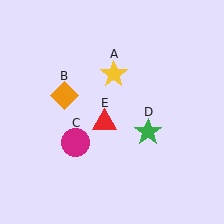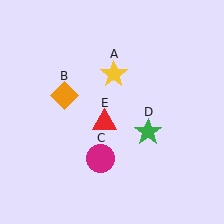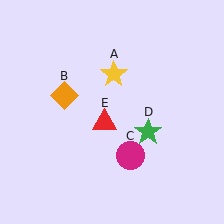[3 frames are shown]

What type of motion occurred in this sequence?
The magenta circle (object C) rotated counterclockwise around the center of the scene.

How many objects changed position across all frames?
1 object changed position: magenta circle (object C).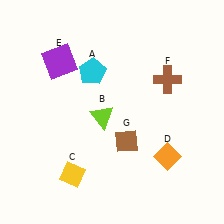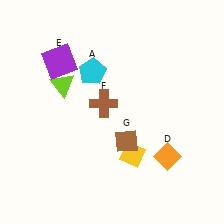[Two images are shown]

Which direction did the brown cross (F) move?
The brown cross (F) moved left.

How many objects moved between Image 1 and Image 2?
3 objects moved between the two images.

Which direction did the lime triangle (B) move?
The lime triangle (B) moved left.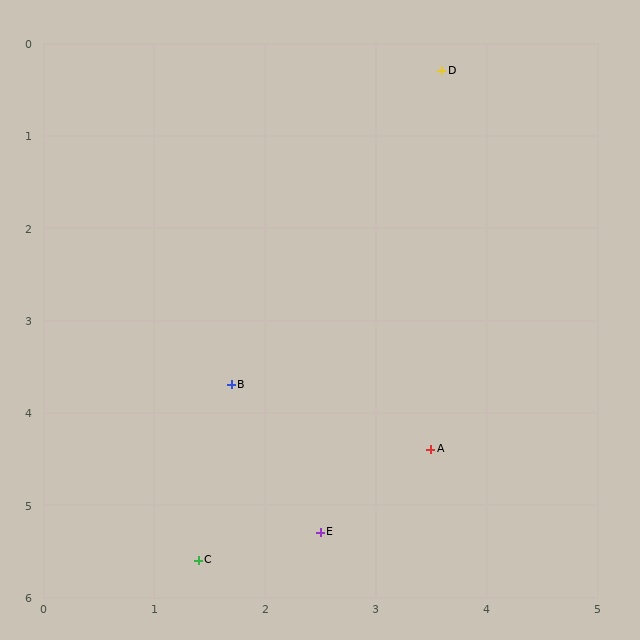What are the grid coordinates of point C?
Point C is at approximately (1.4, 5.6).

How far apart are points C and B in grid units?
Points C and B are about 1.9 grid units apart.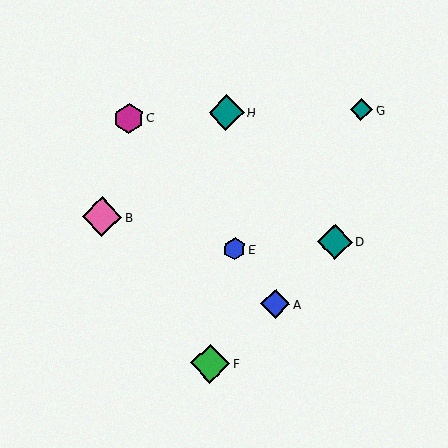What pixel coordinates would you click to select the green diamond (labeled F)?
Click at (210, 363) to select the green diamond F.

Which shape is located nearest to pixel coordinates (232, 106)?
The teal diamond (labeled H) at (226, 112) is nearest to that location.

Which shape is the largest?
The pink diamond (labeled B) is the largest.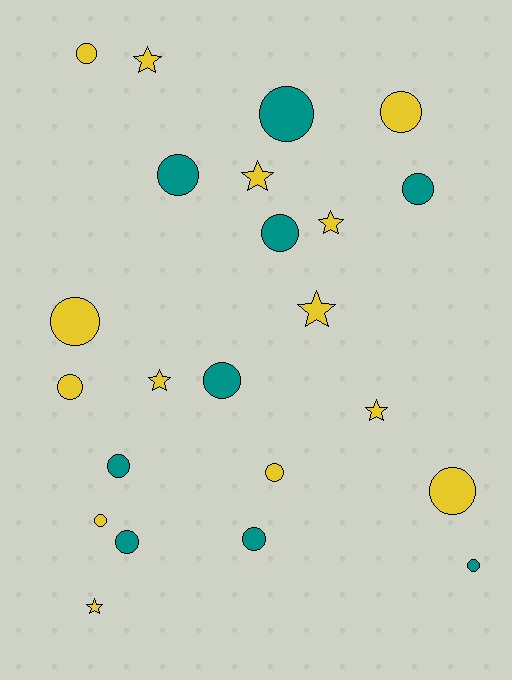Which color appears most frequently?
Yellow, with 14 objects.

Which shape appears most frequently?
Circle, with 16 objects.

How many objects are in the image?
There are 23 objects.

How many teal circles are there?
There are 9 teal circles.